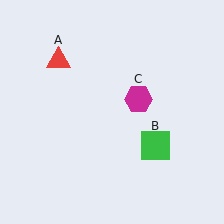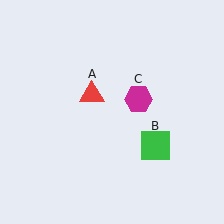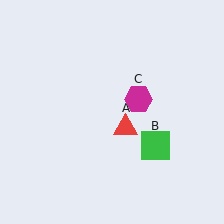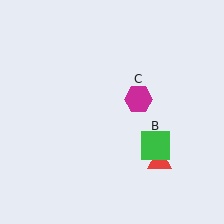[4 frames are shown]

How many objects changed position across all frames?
1 object changed position: red triangle (object A).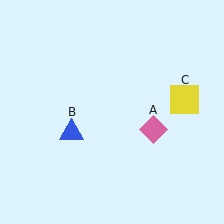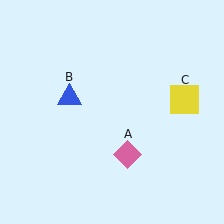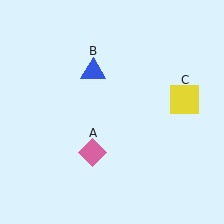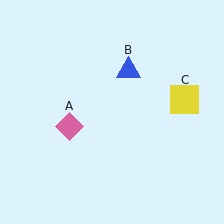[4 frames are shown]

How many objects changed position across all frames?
2 objects changed position: pink diamond (object A), blue triangle (object B).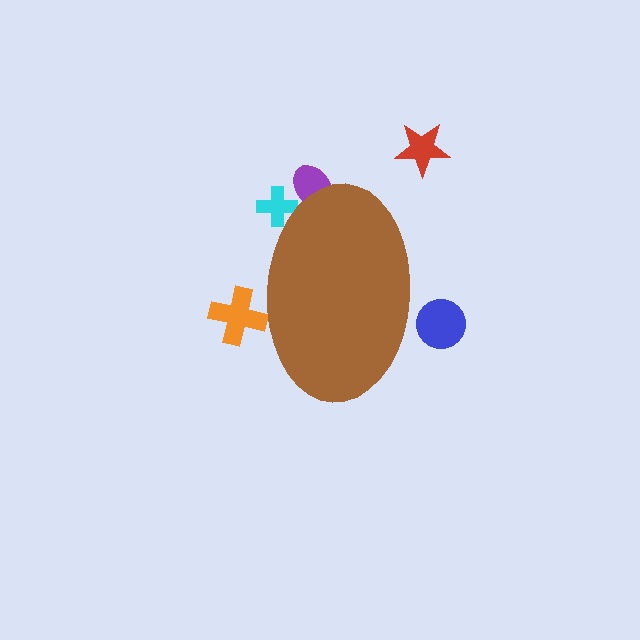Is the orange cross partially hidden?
Yes, the orange cross is partially hidden behind the brown ellipse.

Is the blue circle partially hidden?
Yes, the blue circle is partially hidden behind the brown ellipse.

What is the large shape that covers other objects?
A brown ellipse.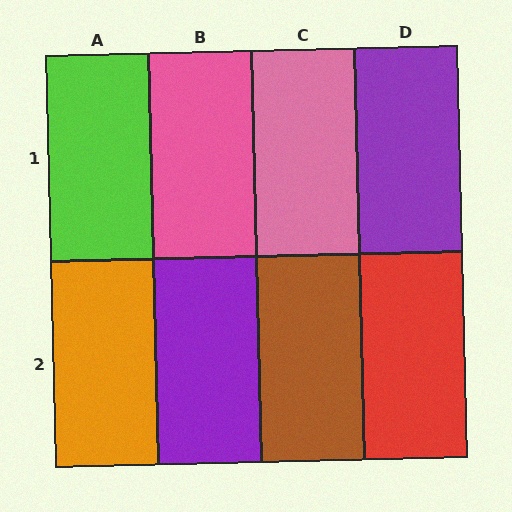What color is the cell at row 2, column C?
Brown.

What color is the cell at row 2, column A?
Orange.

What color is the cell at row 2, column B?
Purple.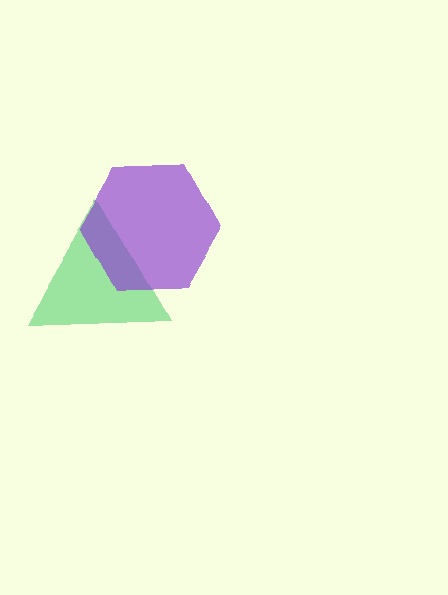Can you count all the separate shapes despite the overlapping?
Yes, there are 2 separate shapes.